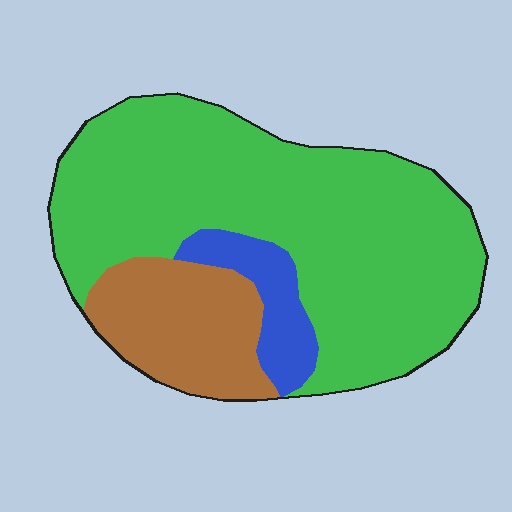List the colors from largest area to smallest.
From largest to smallest: green, brown, blue.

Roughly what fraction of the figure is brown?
Brown takes up about one fifth (1/5) of the figure.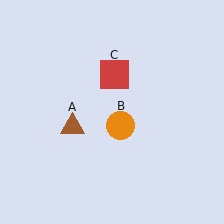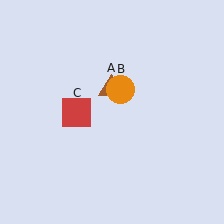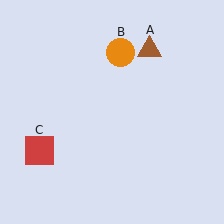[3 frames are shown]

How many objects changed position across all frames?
3 objects changed position: brown triangle (object A), orange circle (object B), red square (object C).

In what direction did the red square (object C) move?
The red square (object C) moved down and to the left.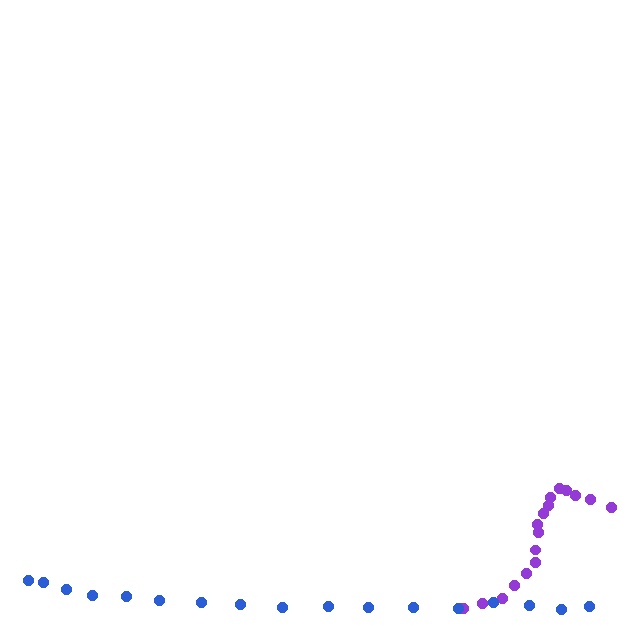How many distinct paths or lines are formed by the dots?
There are 2 distinct paths.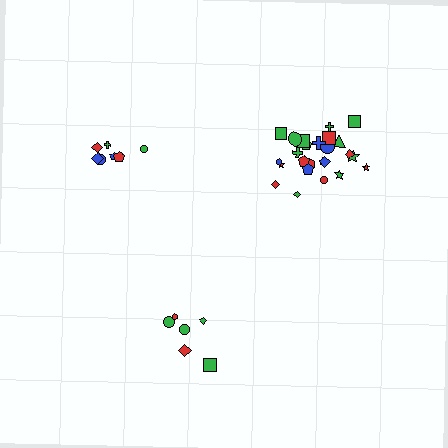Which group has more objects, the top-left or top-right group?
The top-right group.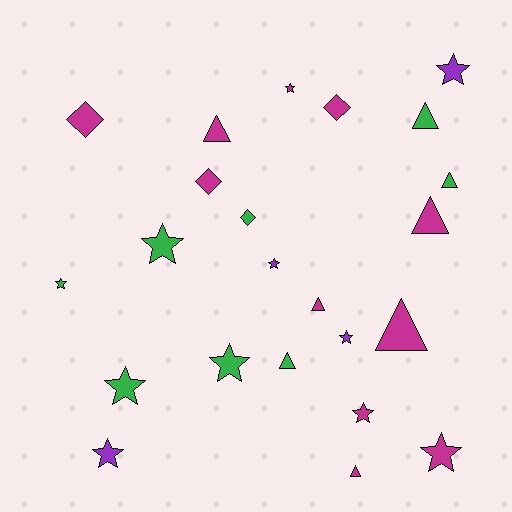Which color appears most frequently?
Magenta, with 11 objects.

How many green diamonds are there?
There is 1 green diamond.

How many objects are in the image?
There are 23 objects.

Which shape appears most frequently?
Star, with 11 objects.